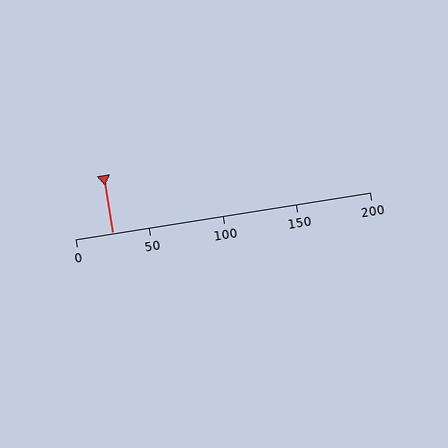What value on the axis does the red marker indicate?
The marker indicates approximately 25.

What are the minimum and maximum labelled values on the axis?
The axis runs from 0 to 200.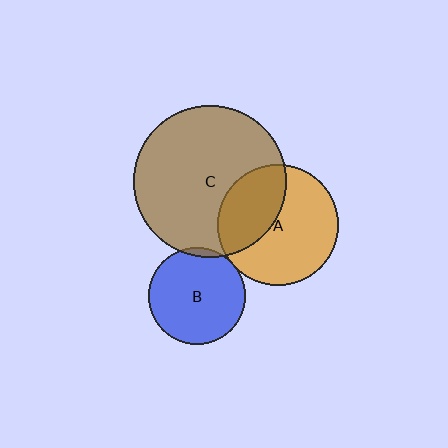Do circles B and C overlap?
Yes.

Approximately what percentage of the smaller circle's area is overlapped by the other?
Approximately 5%.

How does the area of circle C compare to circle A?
Approximately 1.6 times.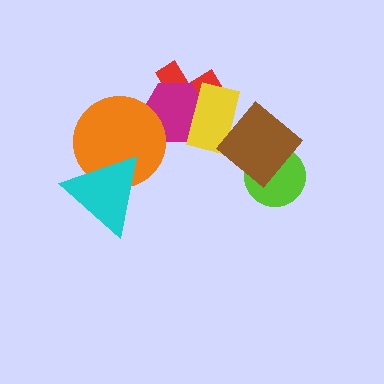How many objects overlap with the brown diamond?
2 objects overlap with the brown diamond.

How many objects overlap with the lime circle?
1 object overlaps with the lime circle.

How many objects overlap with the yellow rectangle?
3 objects overlap with the yellow rectangle.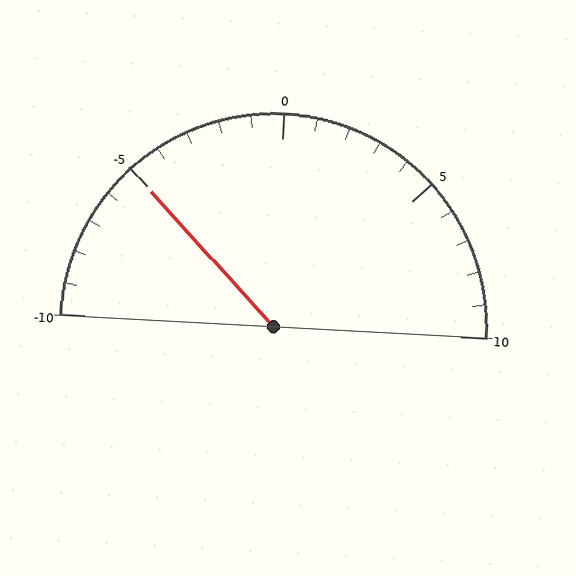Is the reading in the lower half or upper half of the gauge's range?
The reading is in the lower half of the range (-10 to 10).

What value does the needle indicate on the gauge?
The needle indicates approximately -5.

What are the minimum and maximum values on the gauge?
The gauge ranges from -10 to 10.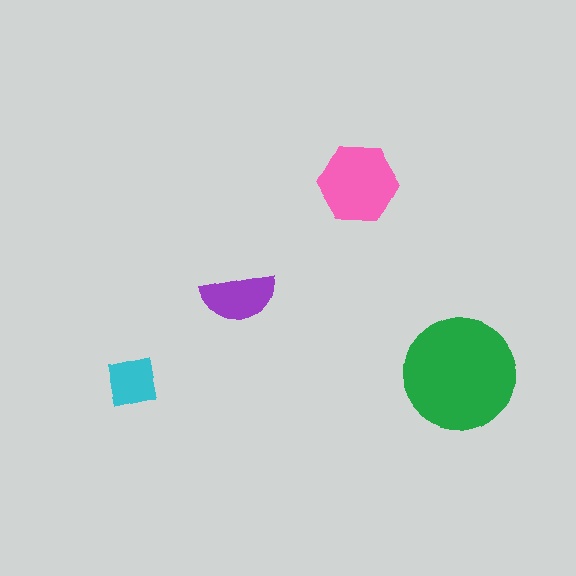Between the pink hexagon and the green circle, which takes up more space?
The green circle.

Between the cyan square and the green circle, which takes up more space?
The green circle.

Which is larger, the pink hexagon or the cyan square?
The pink hexagon.